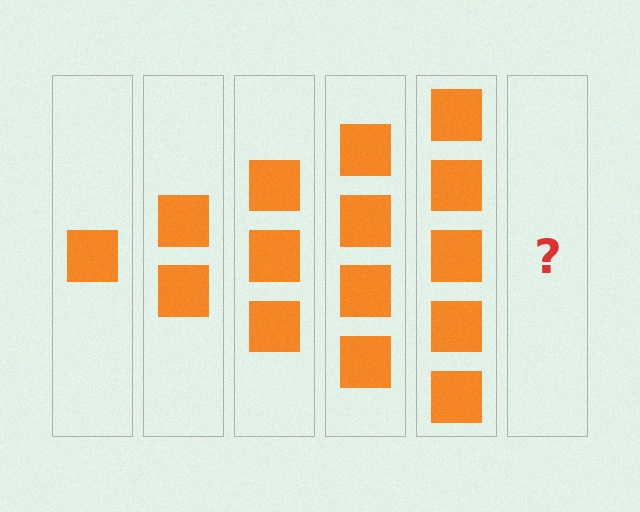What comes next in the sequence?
The next element should be 6 squares.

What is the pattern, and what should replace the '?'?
The pattern is that each step adds one more square. The '?' should be 6 squares.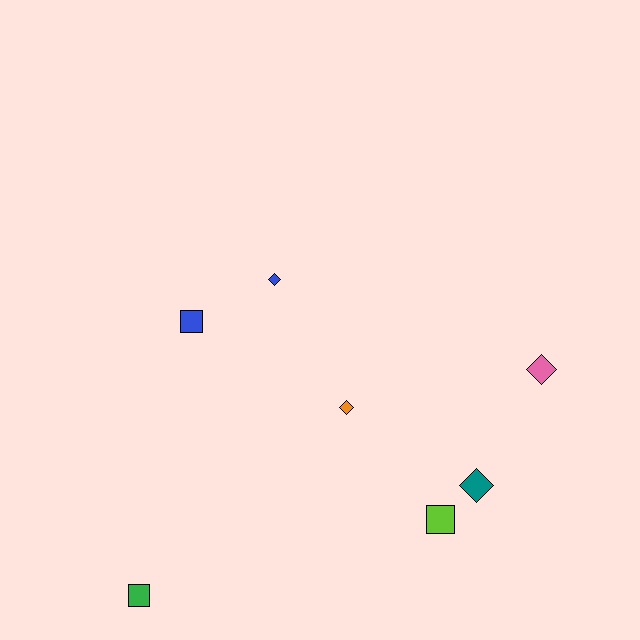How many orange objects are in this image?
There is 1 orange object.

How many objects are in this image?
There are 7 objects.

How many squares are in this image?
There are 3 squares.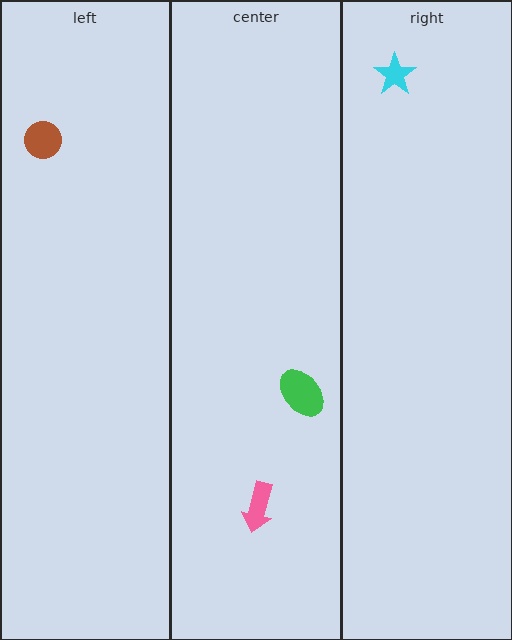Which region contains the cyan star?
The right region.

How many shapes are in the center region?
2.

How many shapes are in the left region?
1.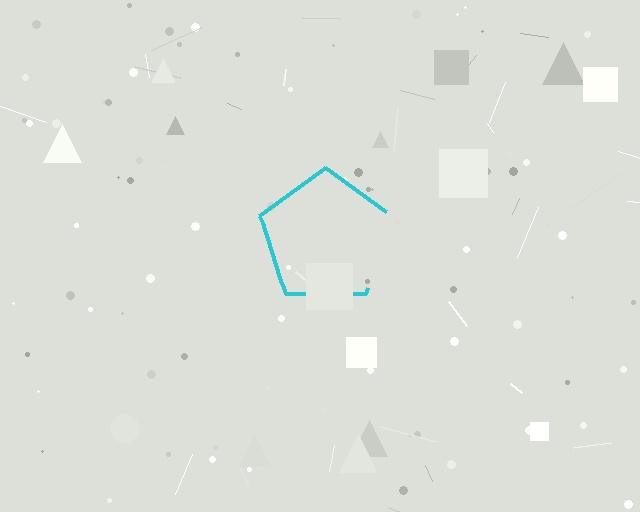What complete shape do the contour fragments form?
The contour fragments form a pentagon.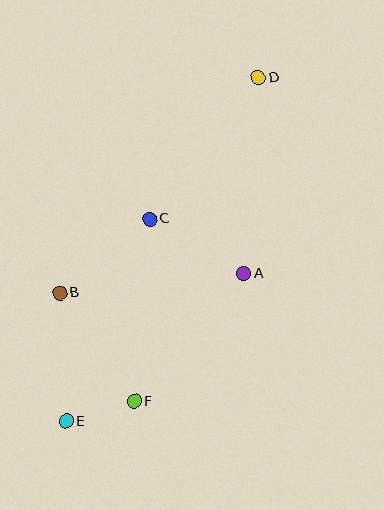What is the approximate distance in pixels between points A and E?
The distance between A and E is approximately 231 pixels.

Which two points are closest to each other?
Points E and F are closest to each other.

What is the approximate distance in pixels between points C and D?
The distance between C and D is approximately 178 pixels.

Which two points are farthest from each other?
Points D and E are farthest from each other.